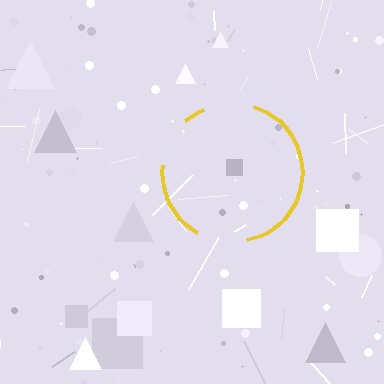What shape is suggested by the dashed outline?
The dashed outline suggests a circle.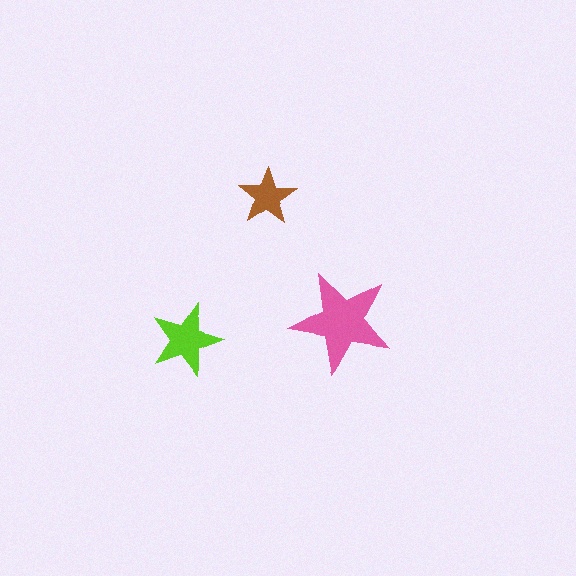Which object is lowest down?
The lime star is bottommost.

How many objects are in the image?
There are 3 objects in the image.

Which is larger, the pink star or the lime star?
The pink one.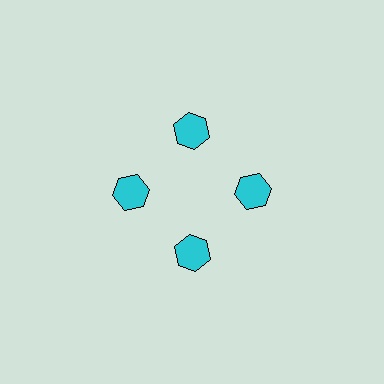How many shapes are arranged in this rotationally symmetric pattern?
There are 4 shapes, arranged in 4 groups of 1.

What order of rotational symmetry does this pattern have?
This pattern has 4-fold rotational symmetry.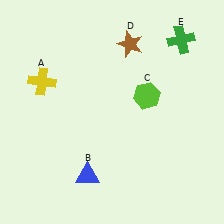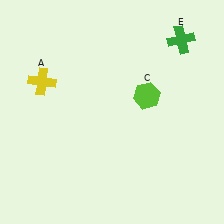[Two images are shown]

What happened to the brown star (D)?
The brown star (D) was removed in Image 2. It was in the top-right area of Image 1.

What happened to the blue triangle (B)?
The blue triangle (B) was removed in Image 2. It was in the bottom-left area of Image 1.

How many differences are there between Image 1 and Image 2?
There are 2 differences between the two images.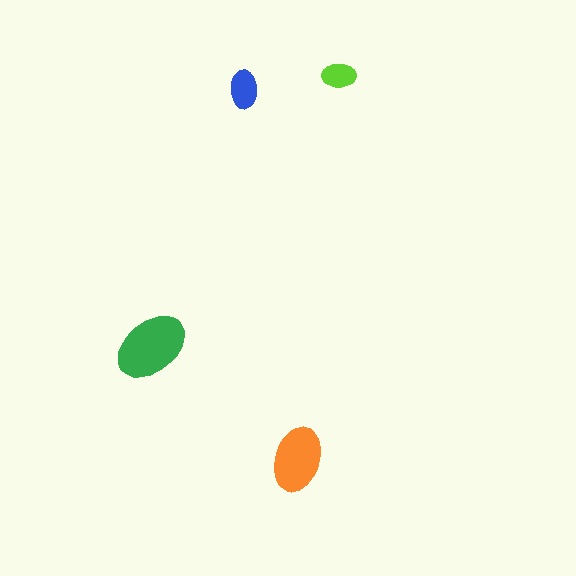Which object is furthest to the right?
The lime ellipse is rightmost.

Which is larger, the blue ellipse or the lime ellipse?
The blue one.